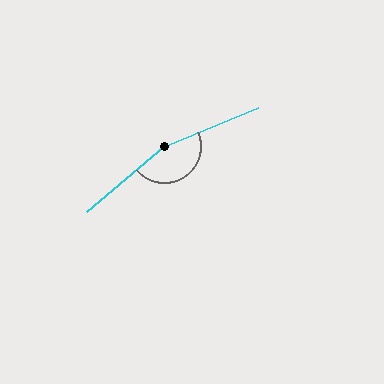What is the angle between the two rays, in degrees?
Approximately 162 degrees.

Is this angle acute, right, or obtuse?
It is obtuse.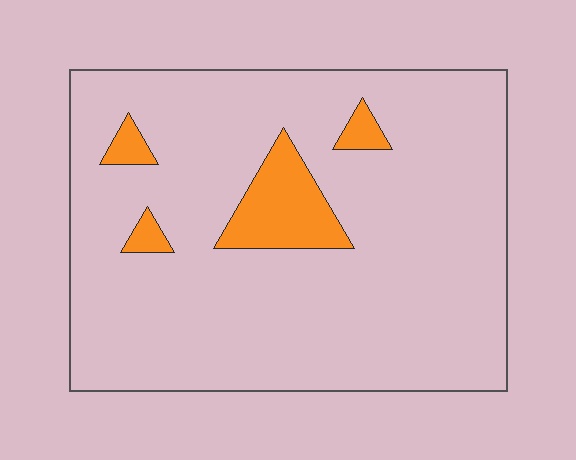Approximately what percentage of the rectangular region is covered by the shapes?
Approximately 10%.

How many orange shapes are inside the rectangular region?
4.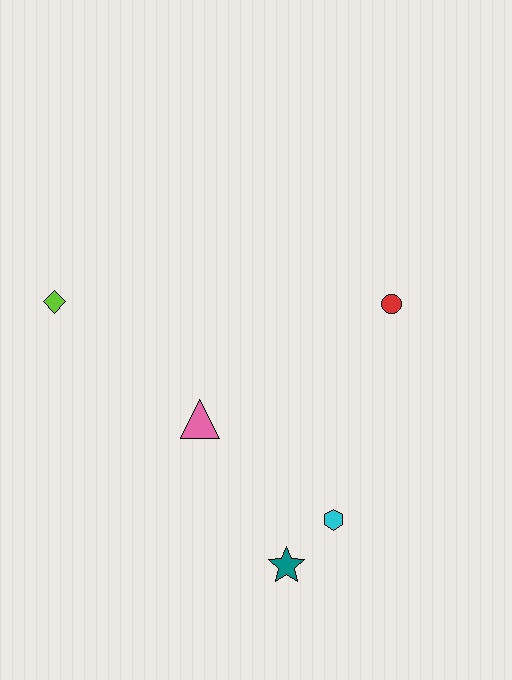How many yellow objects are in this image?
There are no yellow objects.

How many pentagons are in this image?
There are no pentagons.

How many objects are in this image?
There are 5 objects.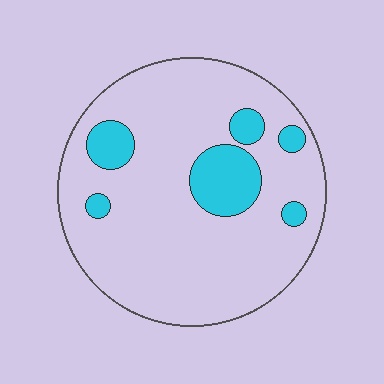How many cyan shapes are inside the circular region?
6.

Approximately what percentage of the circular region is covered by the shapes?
Approximately 15%.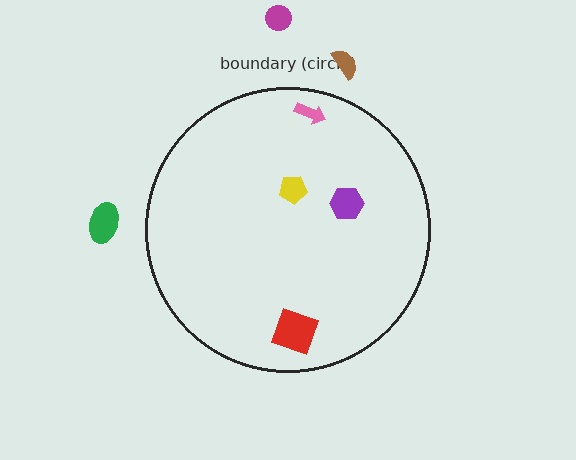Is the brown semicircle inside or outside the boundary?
Outside.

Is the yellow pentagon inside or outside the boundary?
Inside.